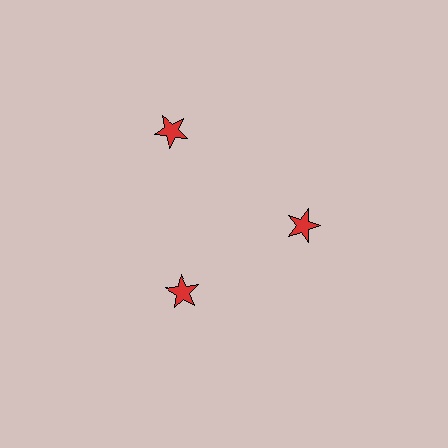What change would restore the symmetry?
The symmetry would be restored by moving it inward, back onto the ring so that all 3 stars sit at equal angles and equal distance from the center.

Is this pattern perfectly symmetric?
No. The 3 red stars are arranged in a ring, but one element near the 11 o'clock position is pushed outward from the center, breaking the 3-fold rotational symmetry.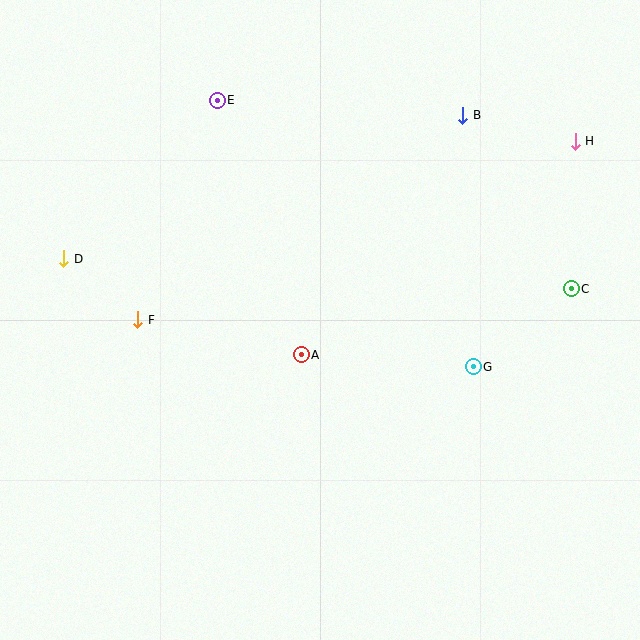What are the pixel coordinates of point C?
Point C is at (571, 289).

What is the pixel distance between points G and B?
The distance between G and B is 252 pixels.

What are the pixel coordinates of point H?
Point H is at (575, 141).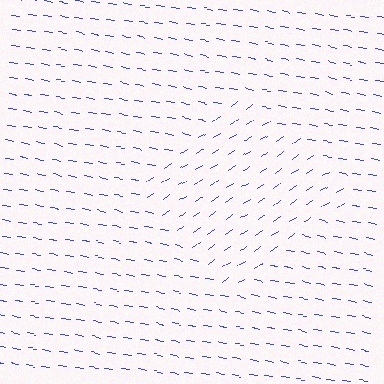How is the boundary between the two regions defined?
The boundary is defined purely by a change in line orientation (approximately 45 degrees difference). All lines are the same color and thickness.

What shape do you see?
I see a diamond.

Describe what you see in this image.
The image is filled with small blue line segments. A diamond region in the image has lines oriented differently from the surrounding lines, creating a visible texture boundary.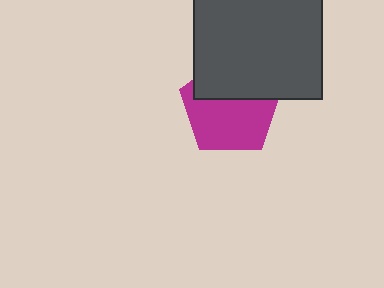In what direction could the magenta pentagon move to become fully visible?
The magenta pentagon could move down. That would shift it out from behind the dark gray square entirely.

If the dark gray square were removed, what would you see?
You would see the complete magenta pentagon.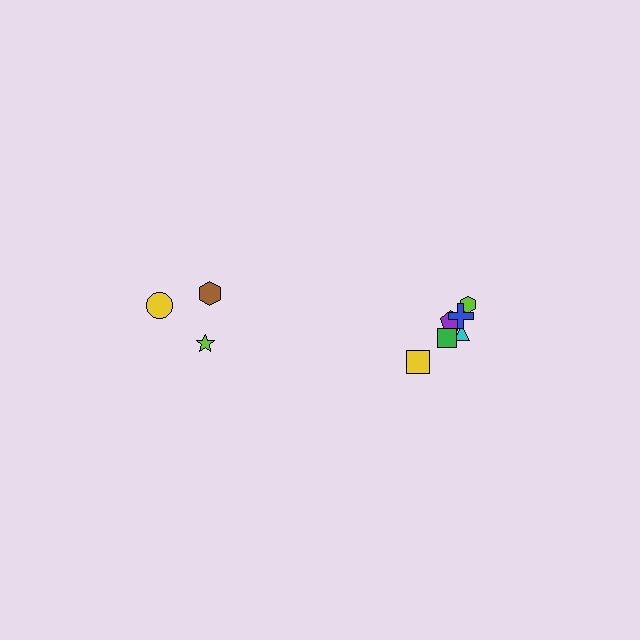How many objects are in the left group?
There are 3 objects.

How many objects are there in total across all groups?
There are 10 objects.